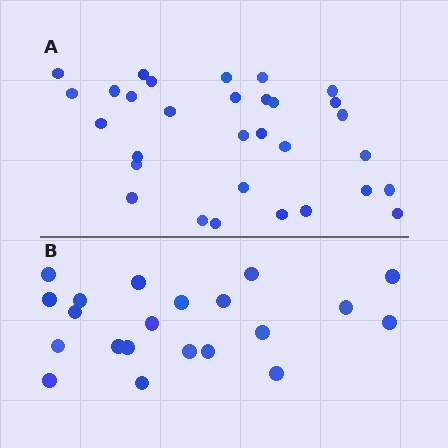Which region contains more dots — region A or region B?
Region A (the top region) has more dots.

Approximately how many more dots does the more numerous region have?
Region A has roughly 10 or so more dots than region B.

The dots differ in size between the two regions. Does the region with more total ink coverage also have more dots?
No. Region B has more total ink coverage because its dots are larger, but region A actually contains more individual dots. Total area can be misleading — the number of items is what matters here.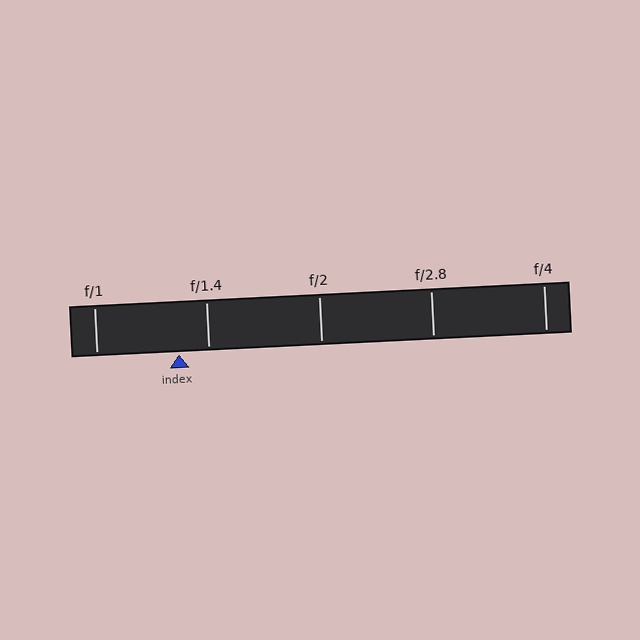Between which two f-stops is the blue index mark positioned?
The index mark is between f/1 and f/1.4.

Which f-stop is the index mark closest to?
The index mark is closest to f/1.4.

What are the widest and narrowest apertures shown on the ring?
The widest aperture shown is f/1 and the narrowest is f/4.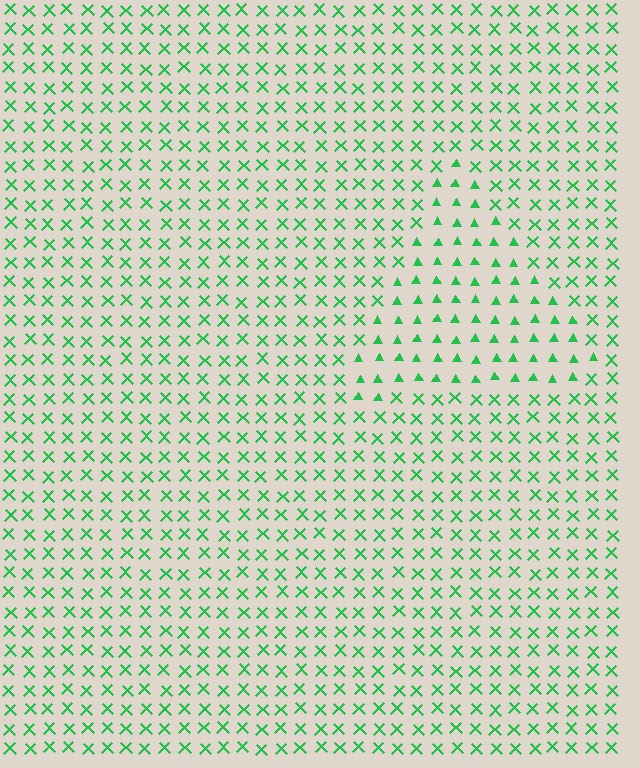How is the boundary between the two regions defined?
The boundary is defined by a change in element shape: triangles inside vs. X marks outside. All elements share the same color and spacing.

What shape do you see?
I see a triangle.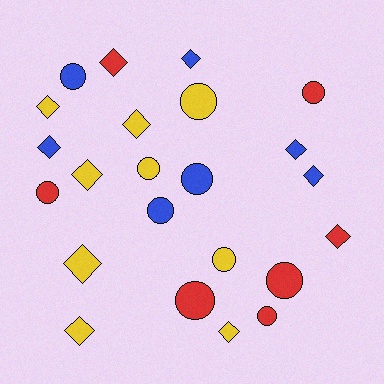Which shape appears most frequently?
Diamond, with 12 objects.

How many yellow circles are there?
There are 3 yellow circles.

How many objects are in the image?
There are 23 objects.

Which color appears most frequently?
Yellow, with 9 objects.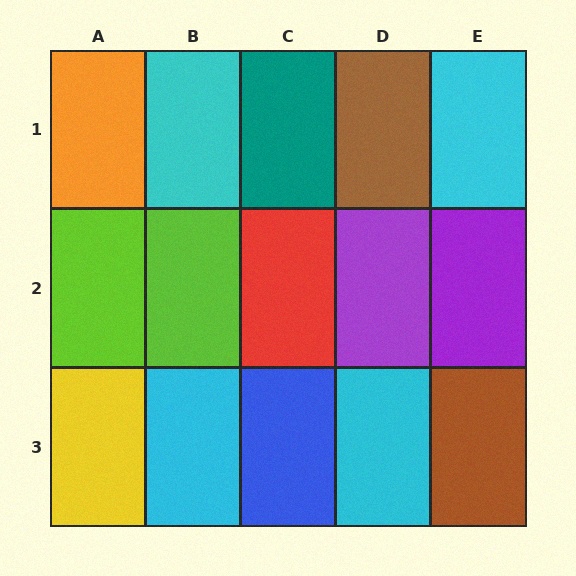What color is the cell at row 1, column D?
Brown.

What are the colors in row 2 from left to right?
Lime, lime, red, purple, purple.